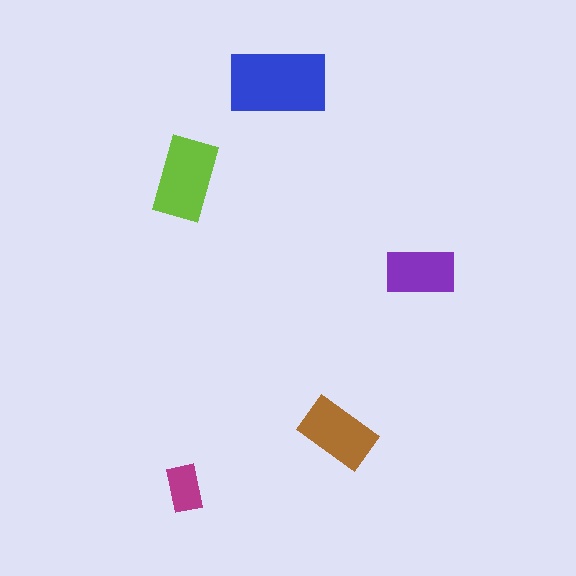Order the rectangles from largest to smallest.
the blue one, the lime one, the brown one, the purple one, the magenta one.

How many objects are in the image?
There are 5 objects in the image.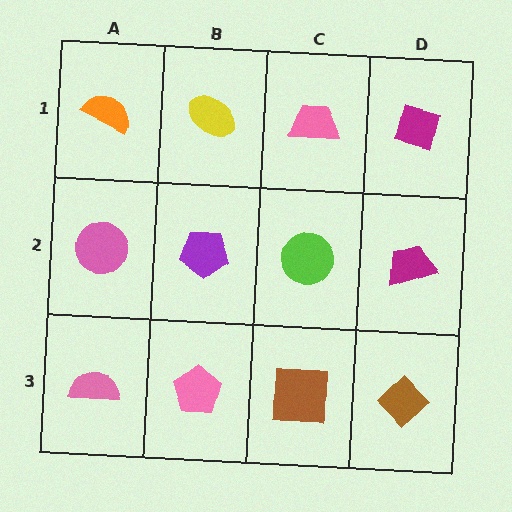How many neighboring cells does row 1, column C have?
3.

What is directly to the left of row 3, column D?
A brown square.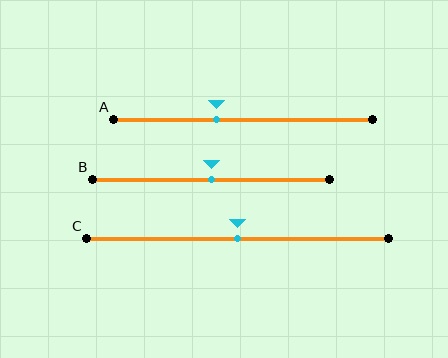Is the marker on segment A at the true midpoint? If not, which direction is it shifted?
No, the marker on segment A is shifted to the left by about 10% of the segment length.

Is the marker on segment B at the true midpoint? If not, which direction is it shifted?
Yes, the marker on segment B is at the true midpoint.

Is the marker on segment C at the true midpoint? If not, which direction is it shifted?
Yes, the marker on segment C is at the true midpoint.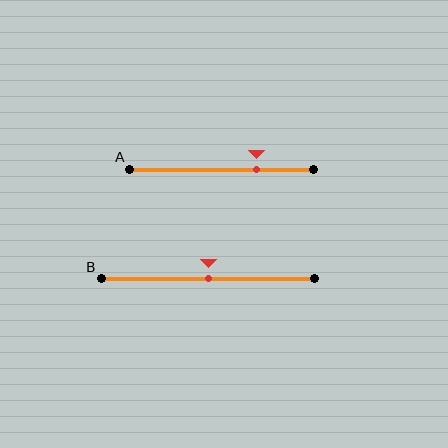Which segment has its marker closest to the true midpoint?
Segment B has its marker closest to the true midpoint.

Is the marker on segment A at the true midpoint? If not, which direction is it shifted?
No, the marker on segment A is shifted to the right by about 19% of the segment length.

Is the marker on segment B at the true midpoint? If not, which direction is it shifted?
Yes, the marker on segment B is at the true midpoint.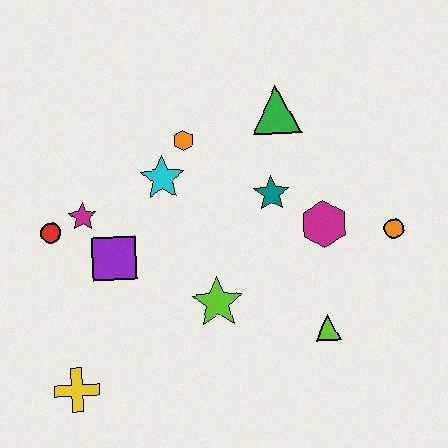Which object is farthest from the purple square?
The orange circle is farthest from the purple square.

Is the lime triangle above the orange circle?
No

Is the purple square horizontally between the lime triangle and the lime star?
No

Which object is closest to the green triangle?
The teal star is closest to the green triangle.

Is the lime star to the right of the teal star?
No